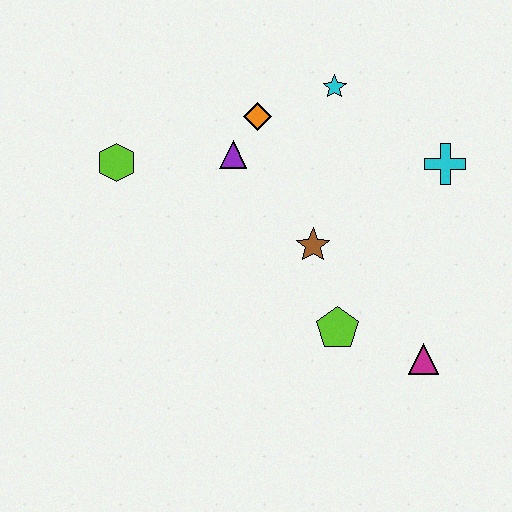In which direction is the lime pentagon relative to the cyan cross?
The lime pentagon is below the cyan cross.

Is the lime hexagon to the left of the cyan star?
Yes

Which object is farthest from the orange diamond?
The magenta triangle is farthest from the orange diamond.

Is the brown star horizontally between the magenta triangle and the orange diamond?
Yes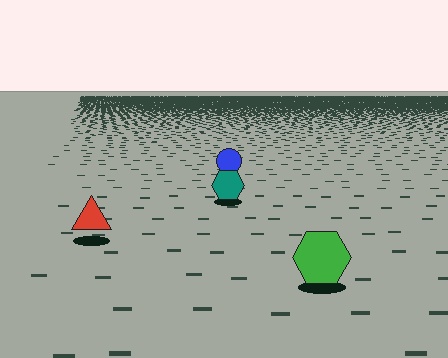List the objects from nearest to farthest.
From nearest to farthest: the green hexagon, the red triangle, the teal hexagon, the blue circle.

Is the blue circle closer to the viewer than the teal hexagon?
No. The teal hexagon is closer — you can tell from the texture gradient: the ground texture is coarser near it.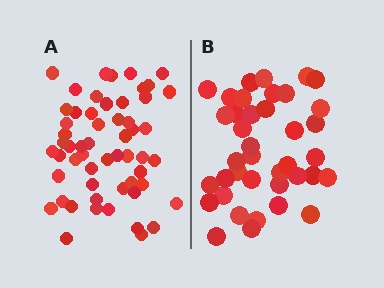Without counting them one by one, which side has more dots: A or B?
Region A (the left region) has more dots.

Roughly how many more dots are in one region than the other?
Region A has approximately 15 more dots than region B.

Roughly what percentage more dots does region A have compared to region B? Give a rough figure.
About 45% more.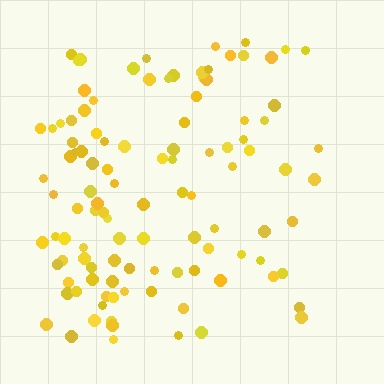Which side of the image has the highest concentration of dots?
The left.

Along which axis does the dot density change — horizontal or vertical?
Horizontal.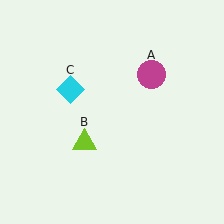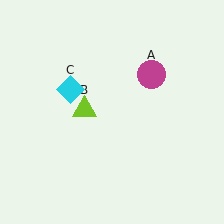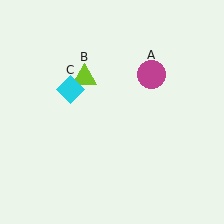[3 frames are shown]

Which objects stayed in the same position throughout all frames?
Magenta circle (object A) and cyan diamond (object C) remained stationary.